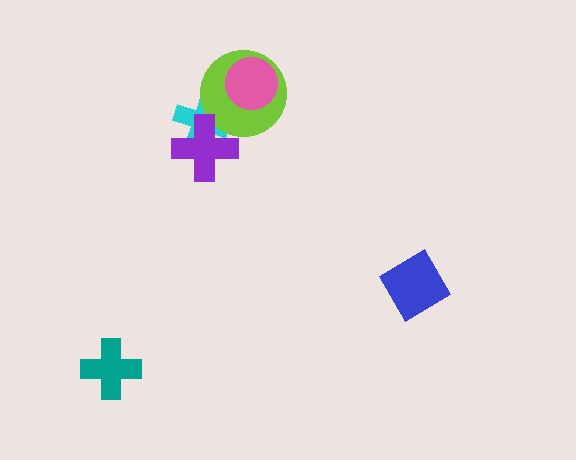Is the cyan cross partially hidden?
Yes, it is partially covered by another shape.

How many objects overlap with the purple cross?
2 objects overlap with the purple cross.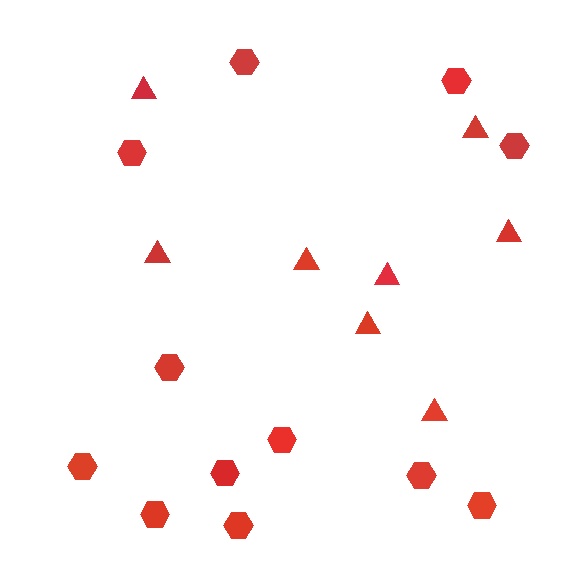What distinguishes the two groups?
There are 2 groups: one group of triangles (8) and one group of hexagons (12).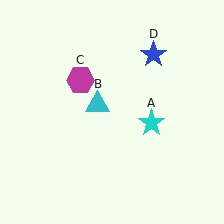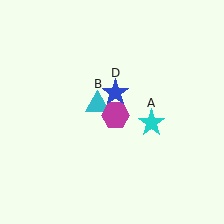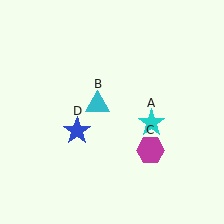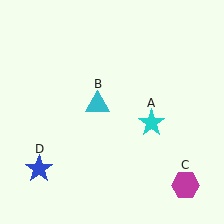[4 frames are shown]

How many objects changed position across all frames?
2 objects changed position: magenta hexagon (object C), blue star (object D).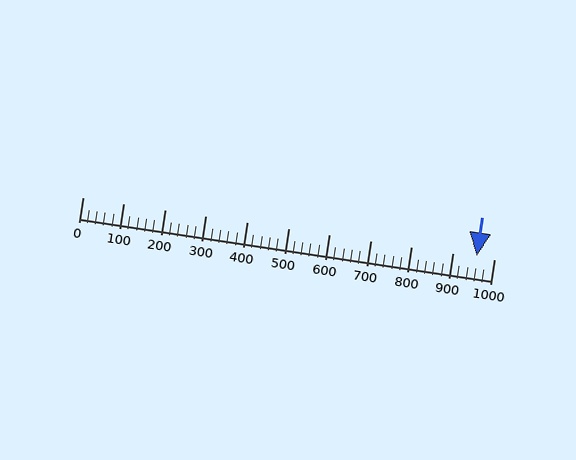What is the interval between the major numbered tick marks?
The major tick marks are spaced 100 units apart.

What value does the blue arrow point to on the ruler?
The blue arrow points to approximately 959.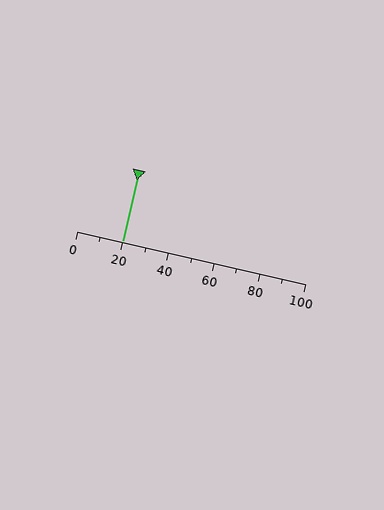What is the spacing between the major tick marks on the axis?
The major ticks are spaced 20 apart.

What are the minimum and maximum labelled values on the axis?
The axis runs from 0 to 100.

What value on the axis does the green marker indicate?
The marker indicates approximately 20.